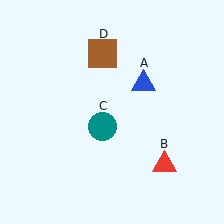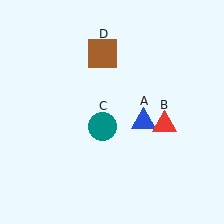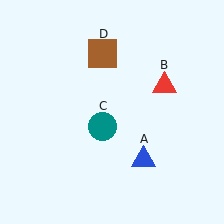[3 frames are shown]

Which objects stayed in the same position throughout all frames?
Teal circle (object C) and brown square (object D) remained stationary.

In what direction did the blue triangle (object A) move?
The blue triangle (object A) moved down.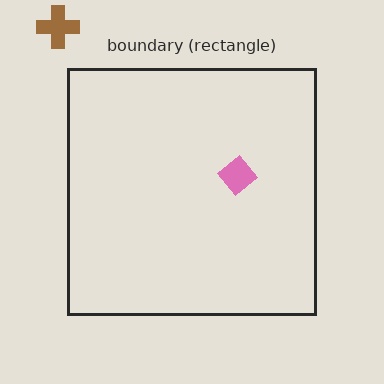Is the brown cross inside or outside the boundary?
Outside.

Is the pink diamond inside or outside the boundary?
Inside.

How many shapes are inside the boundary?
1 inside, 1 outside.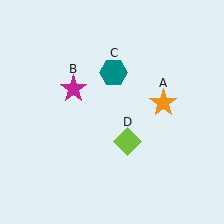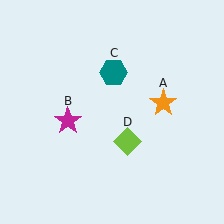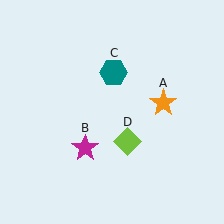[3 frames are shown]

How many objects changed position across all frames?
1 object changed position: magenta star (object B).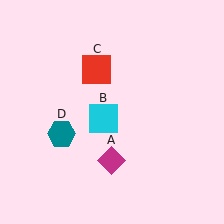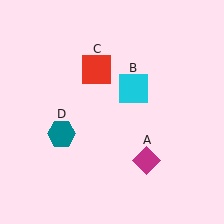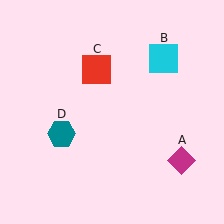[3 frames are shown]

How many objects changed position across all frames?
2 objects changed position: magenta diamond (object A), cyan square (object B).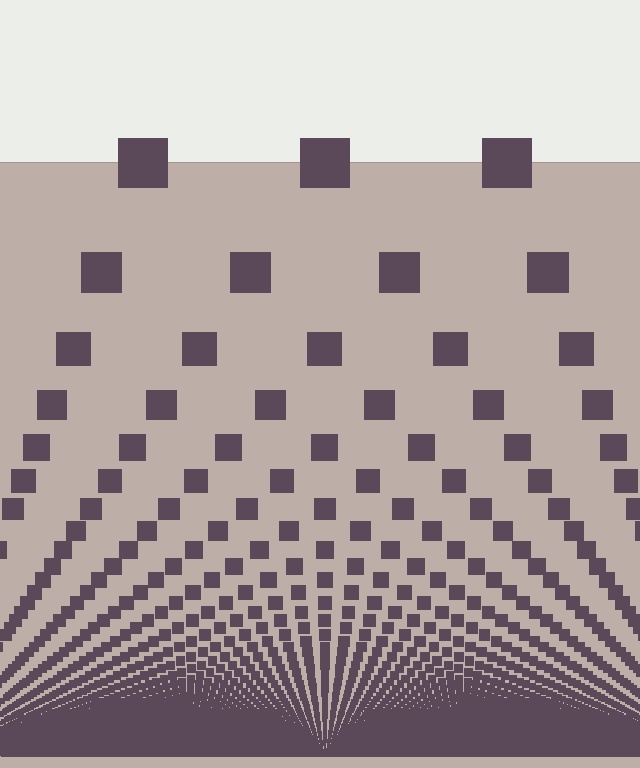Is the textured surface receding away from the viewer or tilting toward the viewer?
The surface appears to tilt toward the viewer. Texture elements get larger and sparser toward the top.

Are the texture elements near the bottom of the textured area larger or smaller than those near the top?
Smaller. The gradient is inverted — elements near the bottom are smaller and denser.